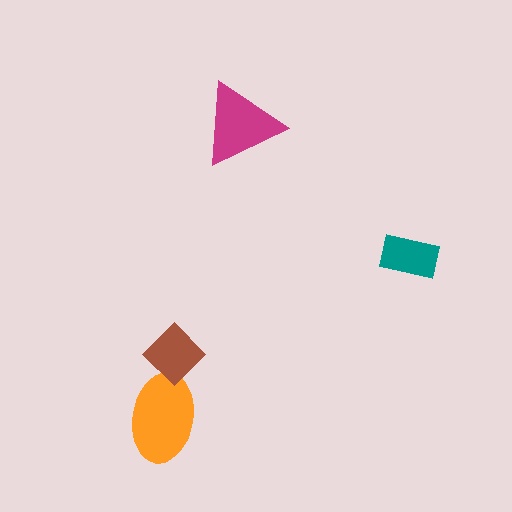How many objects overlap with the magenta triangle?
0 objects overlap with the magenta triangle.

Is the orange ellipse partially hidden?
Yes, it is partially covered by another shape.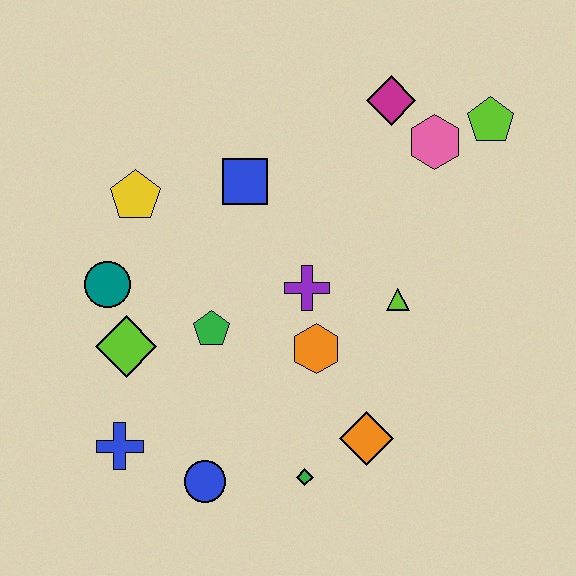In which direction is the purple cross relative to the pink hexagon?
The purple cross is below the pink hexagon.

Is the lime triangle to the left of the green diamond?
No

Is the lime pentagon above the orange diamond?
Yes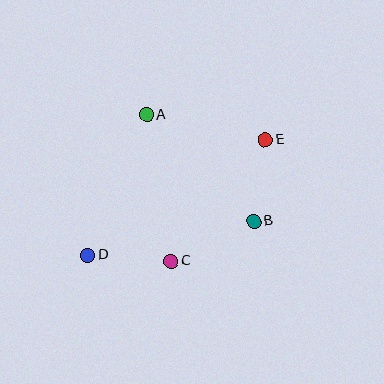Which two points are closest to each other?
Points B and E are closest to each other.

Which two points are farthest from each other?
Points D and E are farthest from each other.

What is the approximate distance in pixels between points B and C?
The distance between B and C is approximately 92 pixels.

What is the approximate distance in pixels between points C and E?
The distance between C and E is approximately 154 pixels.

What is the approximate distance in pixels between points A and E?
The distance between A and E is approximately 121 pixels.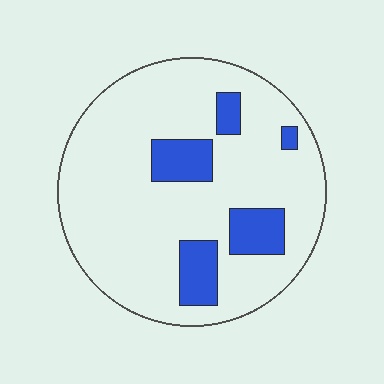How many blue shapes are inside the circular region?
5.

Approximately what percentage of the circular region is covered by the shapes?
Approximately 15%.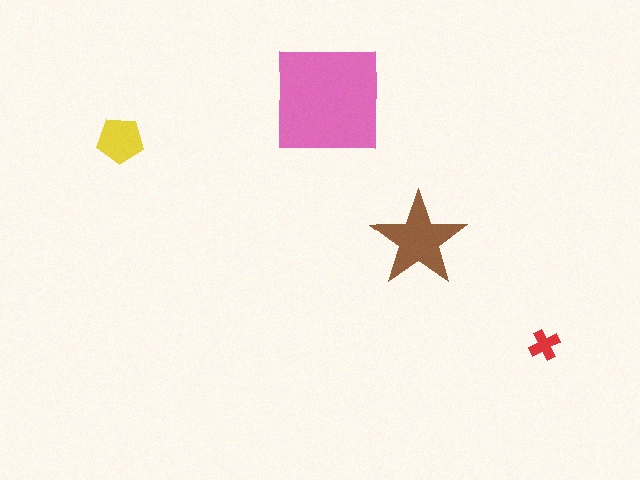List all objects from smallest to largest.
The red cross, the yellow pentagon, the brown star, the pink square.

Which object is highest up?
The pink square is topmost.